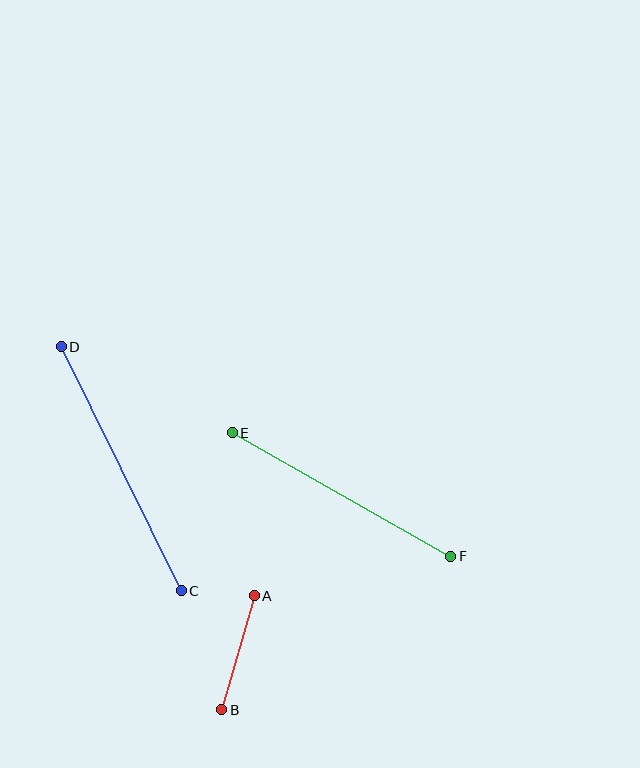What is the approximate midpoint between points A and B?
The midpoint is at approximately (238, 653) pixels.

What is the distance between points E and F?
The distance is approximately 251 pixels.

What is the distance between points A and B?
The distance is approximately 119 pixels.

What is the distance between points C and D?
The distance is approximately 272 pixels.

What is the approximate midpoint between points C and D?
The midpoint is at approximately (121, 469) pixels.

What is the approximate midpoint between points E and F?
The midpoint is at approximately (342, 494) pixels.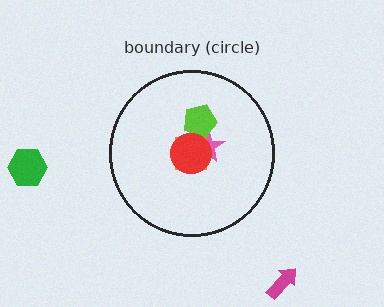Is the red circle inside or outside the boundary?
Inside.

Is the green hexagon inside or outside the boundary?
Outside.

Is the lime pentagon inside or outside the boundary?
Inside.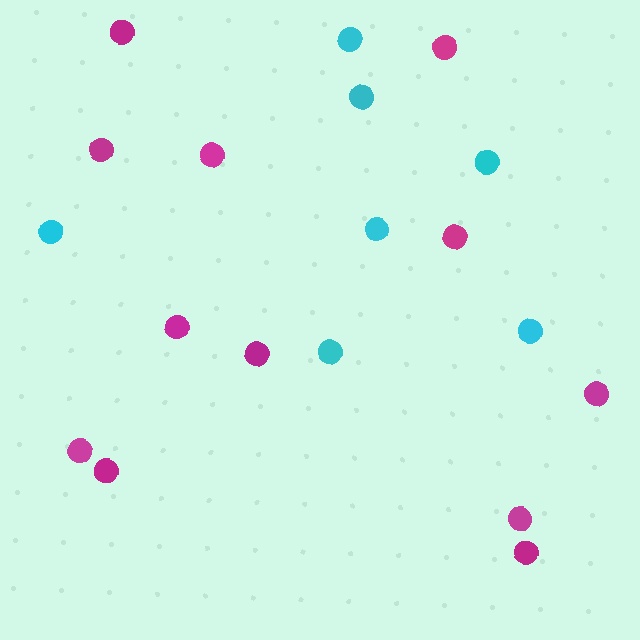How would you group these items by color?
There are 2 groups: one group of magenta circles (12) and one group of cyan circles (7).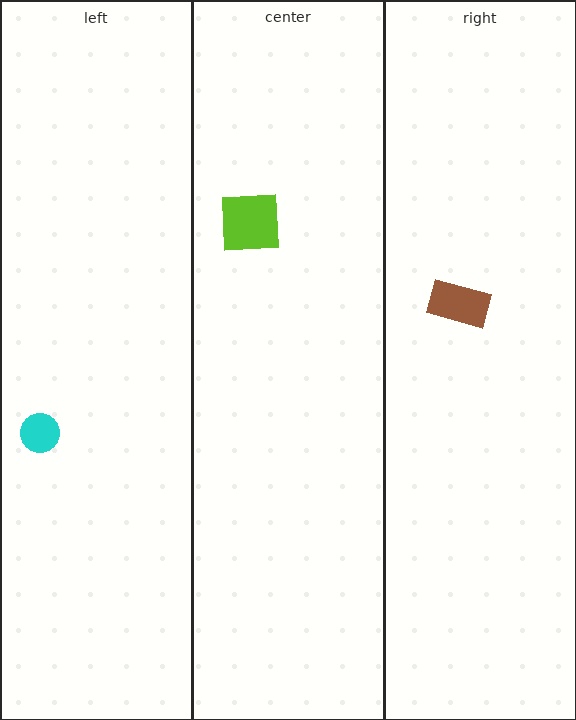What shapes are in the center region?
The lime square.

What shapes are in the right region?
The brown rectangle.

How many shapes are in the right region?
1.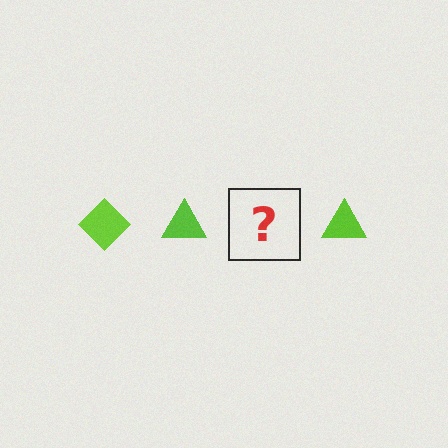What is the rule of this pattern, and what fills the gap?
The rule is that the pattern cycles through diamond, triangle shapes in lime. The gap should be filled with a lime diamond.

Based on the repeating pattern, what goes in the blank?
The blank should be a lime diamond.